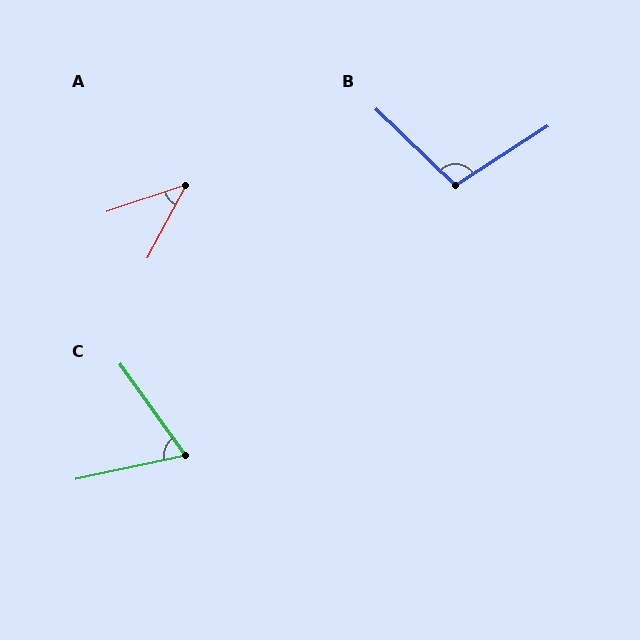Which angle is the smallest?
A, at approximately 43 degrees.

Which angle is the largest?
B, at approximately 103 degrees.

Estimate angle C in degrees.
Approximately 67 degrees.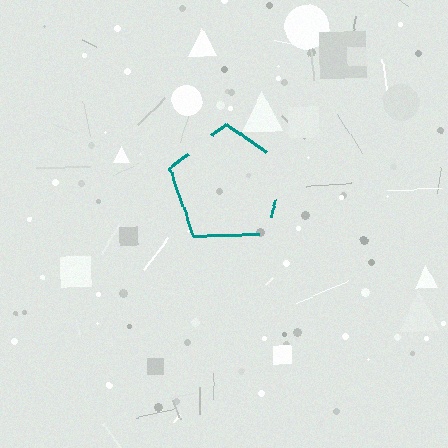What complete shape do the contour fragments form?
The contour fragments form a pentagon.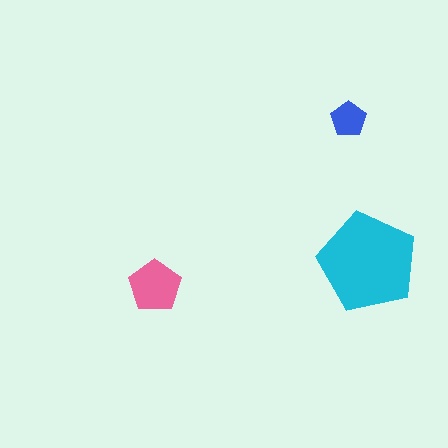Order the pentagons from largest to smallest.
the cyan one, the pink one, the blue one.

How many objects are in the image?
There are 3 objects in the image.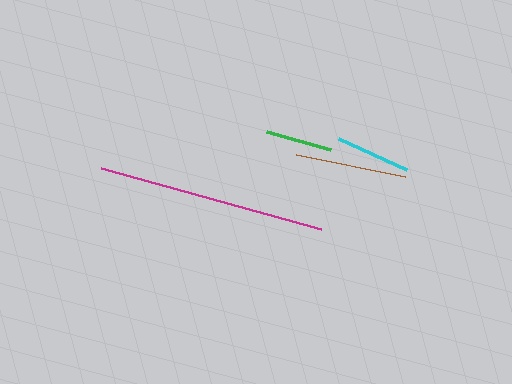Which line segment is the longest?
The magenta line is the longest at approximately 228 pixels.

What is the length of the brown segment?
The brown segment is approximately 111 pixels long.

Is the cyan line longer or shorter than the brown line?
The brown line is longer than the cyan line.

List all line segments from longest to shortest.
From longest to shortest: magenta, brown, cyan, green.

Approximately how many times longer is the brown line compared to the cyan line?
The brown line is approximately 1.5 times the length of the cyan line.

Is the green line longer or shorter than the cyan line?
The cyan line is longer than the green line.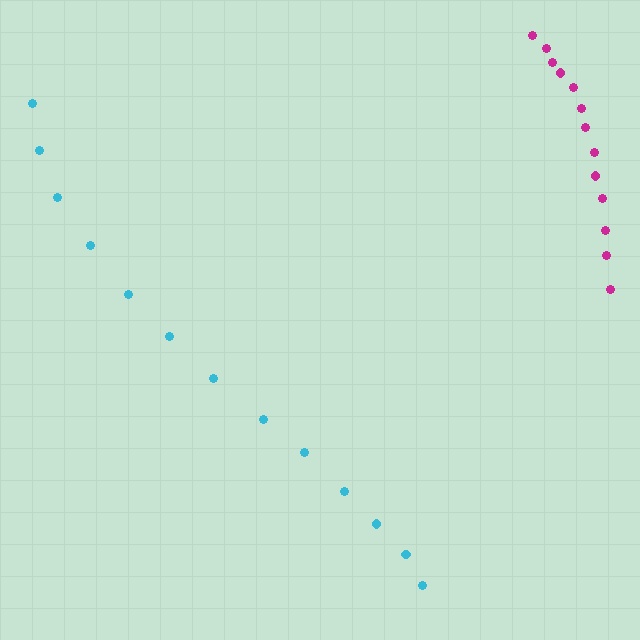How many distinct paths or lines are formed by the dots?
There are 2 distinct paths.